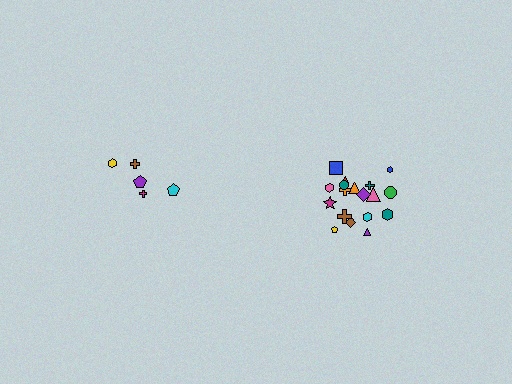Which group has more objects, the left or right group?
The right group.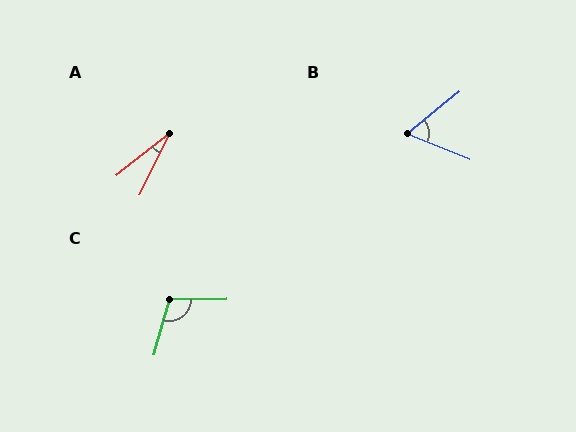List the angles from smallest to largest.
A (25°), B (62°), C (105°).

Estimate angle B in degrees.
Approximately 62 degrees.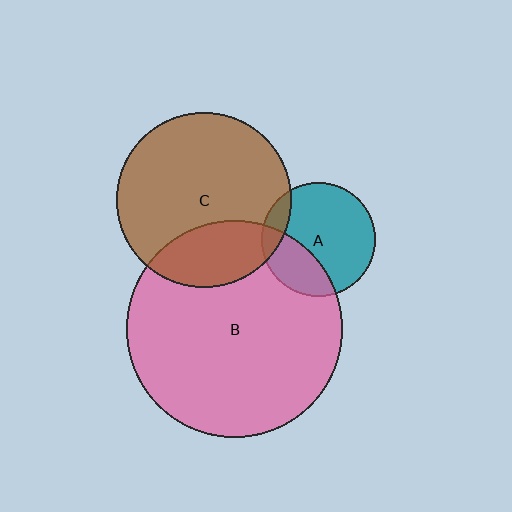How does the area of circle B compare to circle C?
Approximately 1.5 times.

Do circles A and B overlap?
Yes.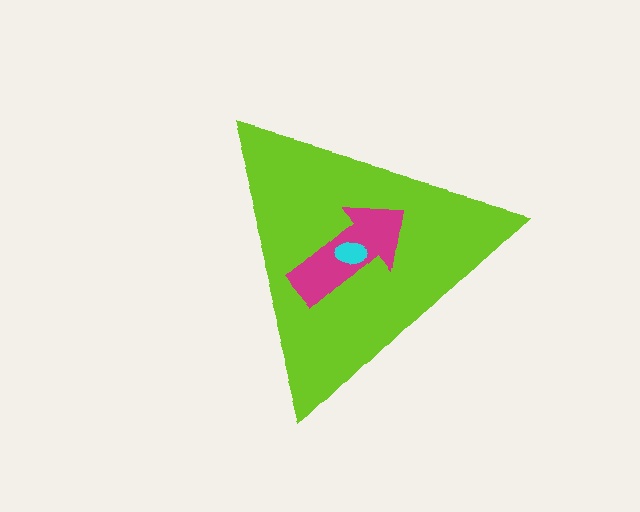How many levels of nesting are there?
3.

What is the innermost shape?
The cyan ellipse.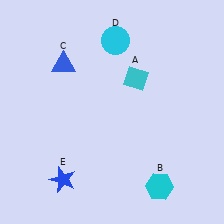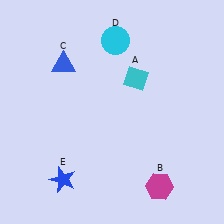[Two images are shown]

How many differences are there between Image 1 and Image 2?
There is 1 difference between the two images.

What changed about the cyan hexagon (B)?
In Image 1, B is cyan. In Image 2, it changed to magenta.